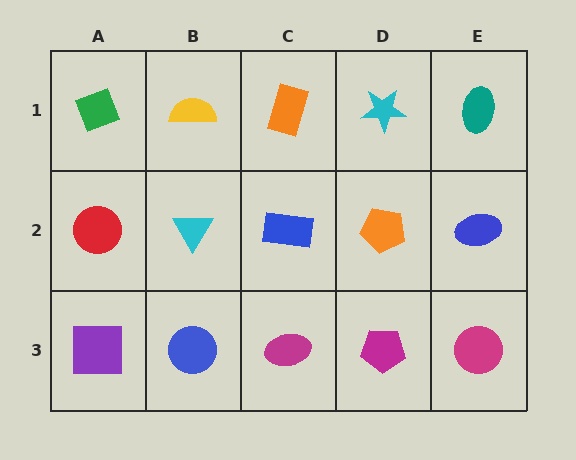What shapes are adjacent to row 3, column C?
A blue rectangle (row 2, column C), a blue circle (row 3, column B), a magenta pentagon (row 3, column D).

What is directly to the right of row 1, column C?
A cyan star.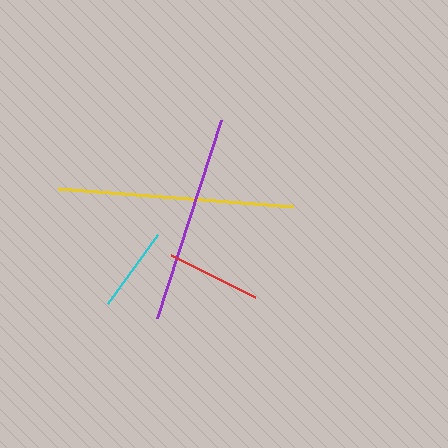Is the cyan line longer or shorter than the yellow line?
The yellow line is longer than the cyan line.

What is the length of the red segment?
The red segment is approximately 95 pixels long.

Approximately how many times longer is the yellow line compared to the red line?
The yellow line is approximately 2.5 times the length of the red line.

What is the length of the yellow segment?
The yellow segment is approximately 235 pixels long.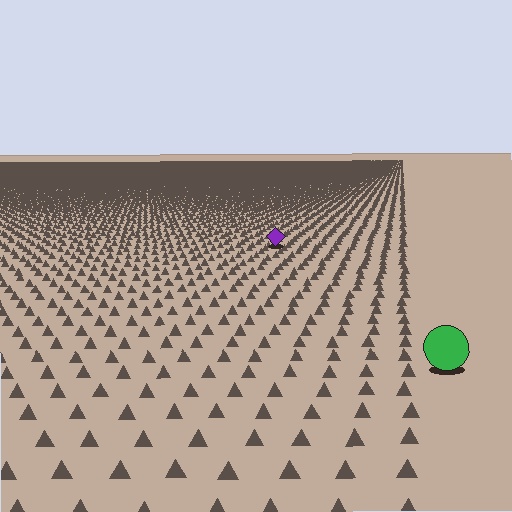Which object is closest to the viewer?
The green circle is closest. The texture marks near it are larger and more spread out.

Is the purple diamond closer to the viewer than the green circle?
No. The green circle is closer — you can tell from the texture gradient: the ground texture is coarser near it.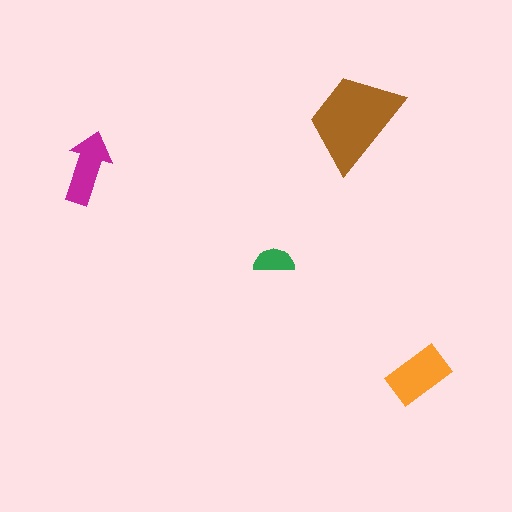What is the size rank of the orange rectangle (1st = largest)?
2nd.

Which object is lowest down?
The orange rectangle is bottommost.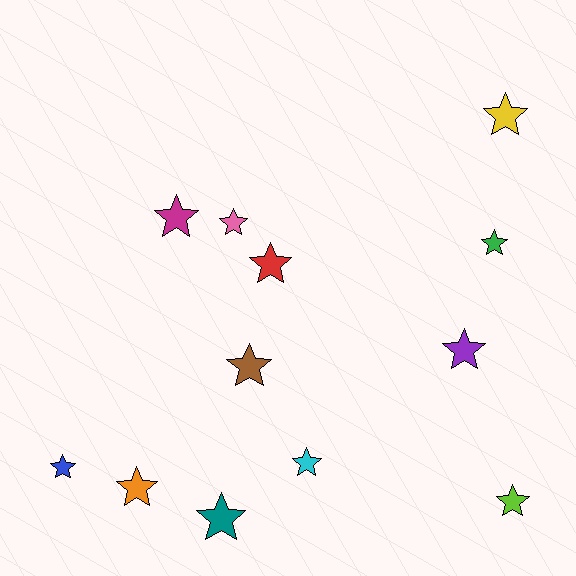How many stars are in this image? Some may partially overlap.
There are 12 stars.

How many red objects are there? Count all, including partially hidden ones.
There is 1 red object.